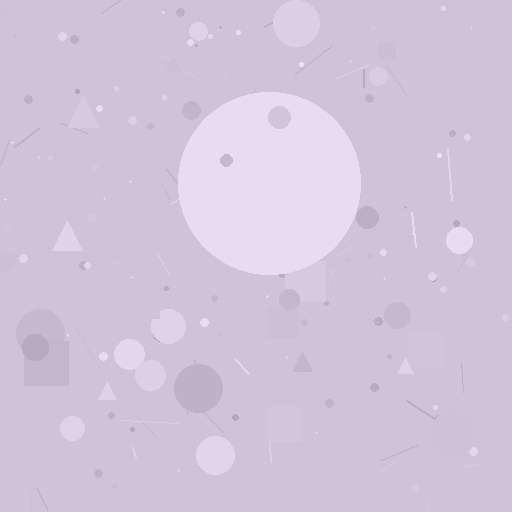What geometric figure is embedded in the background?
A circle is embedded in the background.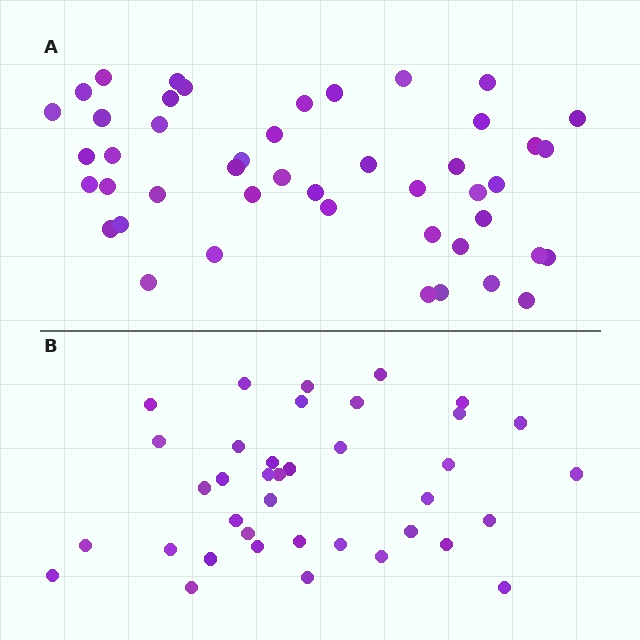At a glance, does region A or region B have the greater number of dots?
Region A (the top region) has more dots.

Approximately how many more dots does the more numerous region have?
Region A has roughly 8 or so more dots than region B.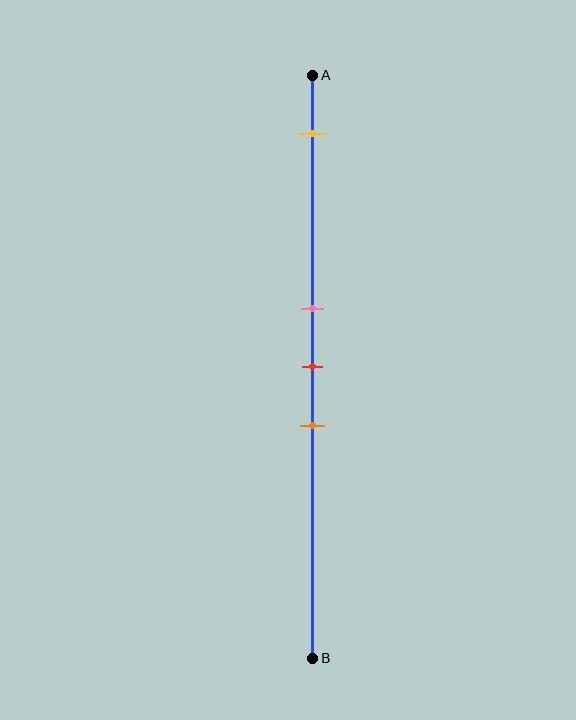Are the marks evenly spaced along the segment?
No, the marks are not evenly spaced.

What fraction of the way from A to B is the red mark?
The red mark is approximately 50% (0.5) of the way from A to B.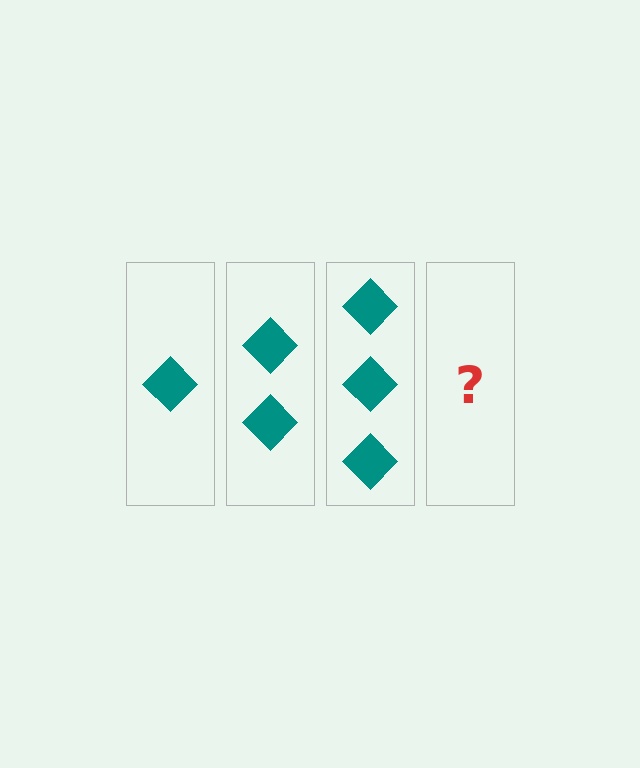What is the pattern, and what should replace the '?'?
The pattern is that each step adds one more diamond. The '?' should be 4 diamonds.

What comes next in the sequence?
The next element should be 4 diamonds.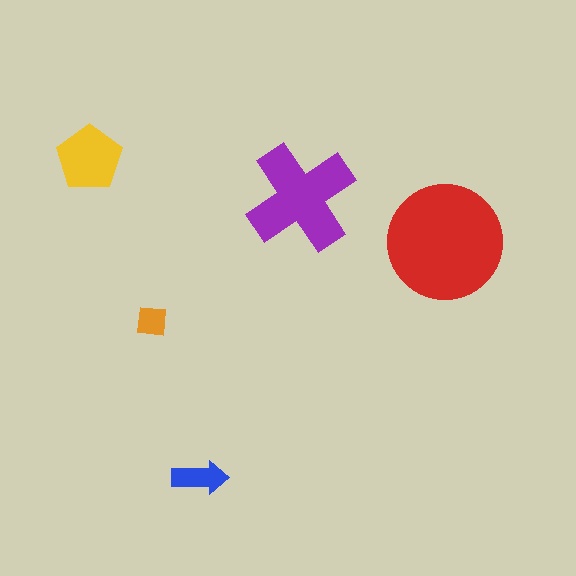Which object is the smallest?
The orange square.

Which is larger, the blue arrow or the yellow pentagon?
The yellow pentagon.